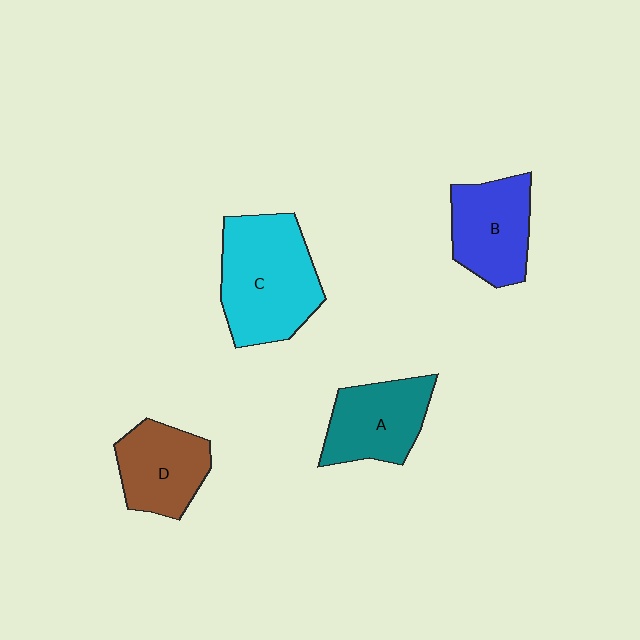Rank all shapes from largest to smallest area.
From largest to smallest: C (cyan), B (blue), A (teal), D (brown).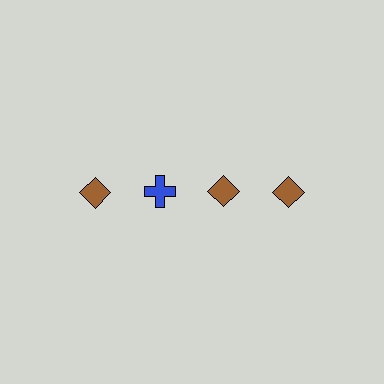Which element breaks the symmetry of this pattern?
The blue cross in the top row, second from left column breaks the symmetry. All other shapes are brown diamonds.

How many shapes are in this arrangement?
There are 4 shapes arranged in a grid pattern.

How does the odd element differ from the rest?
It differs in both color (blue instead of brown) and shape (cross instead of diamond).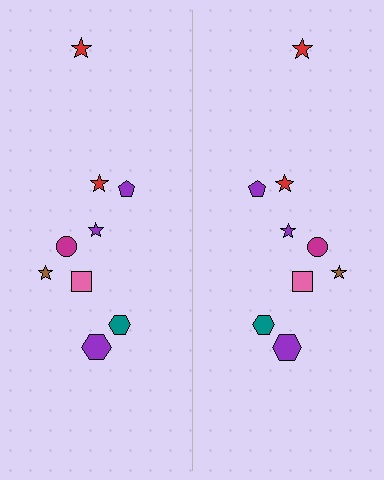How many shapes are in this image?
There are 18 shapes in this image.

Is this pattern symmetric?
Yes, this pattern has bilateral (reflection) symmetry.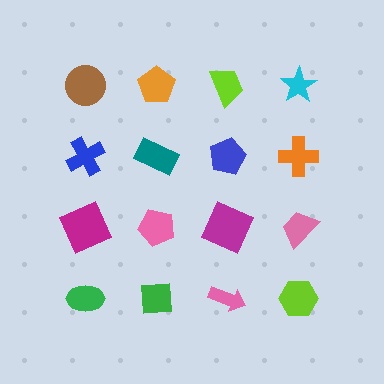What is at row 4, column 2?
A green square.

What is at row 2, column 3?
A blue pentagon.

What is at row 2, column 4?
An orange cross.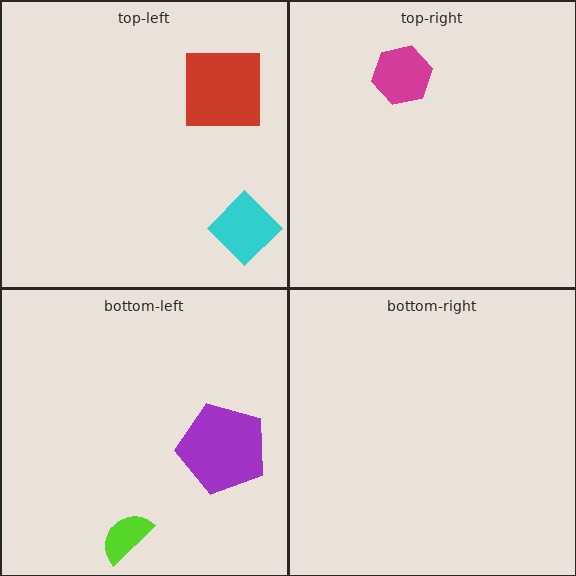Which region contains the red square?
The top-left region.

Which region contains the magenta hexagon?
The top-right region.